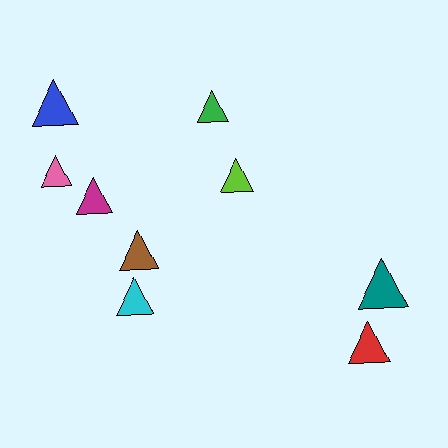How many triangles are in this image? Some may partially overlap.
There are 9 triangles.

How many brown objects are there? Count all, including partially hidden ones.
There is 1 brown object.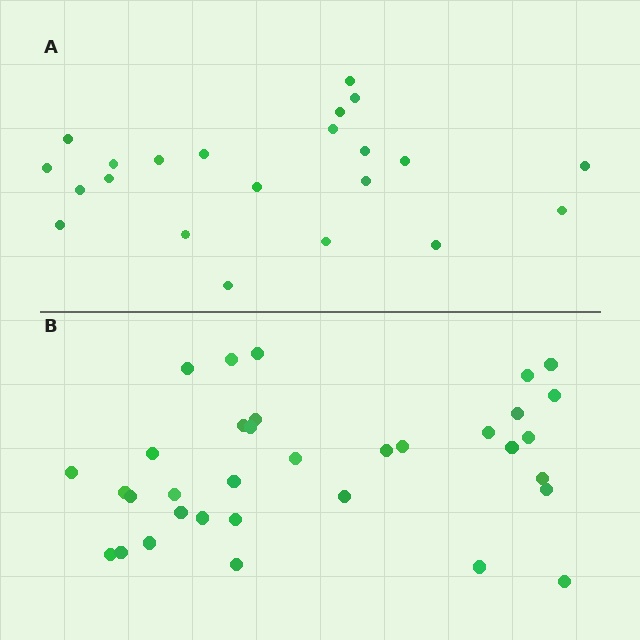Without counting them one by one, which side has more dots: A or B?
Region B (the bottom region) has more dots.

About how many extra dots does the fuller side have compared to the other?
Region B has roughly 12 or so more dots than region A.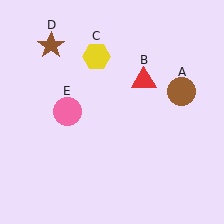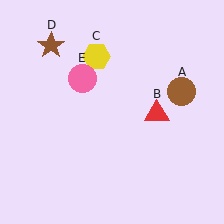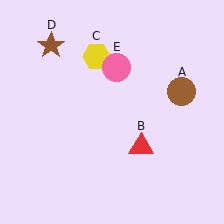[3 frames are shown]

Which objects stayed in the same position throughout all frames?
Brown circle (object A) and yellow hexagon (object C) and brown star (object D) remained stationary.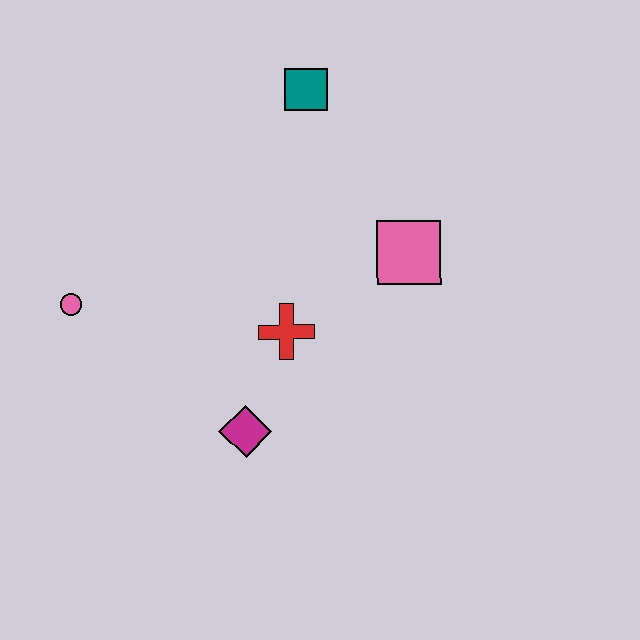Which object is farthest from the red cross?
The teal square is farthest from the red cross.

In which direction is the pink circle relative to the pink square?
The pink circle is to the left of the pink square.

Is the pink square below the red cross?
No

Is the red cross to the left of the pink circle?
No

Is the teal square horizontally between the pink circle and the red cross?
No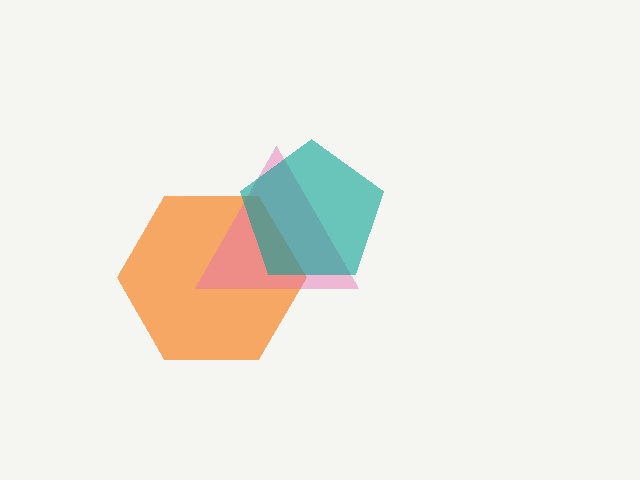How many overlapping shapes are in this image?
There are 3 overlapping shapes in the image.